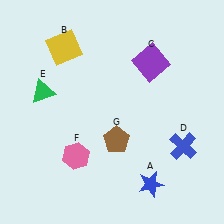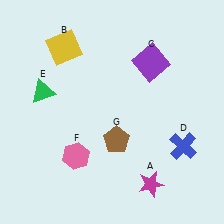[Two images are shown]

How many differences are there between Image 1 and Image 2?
There is 1 difference between the two images.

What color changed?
The star (A) changed from blue in Image 1 to magenta in Image 2.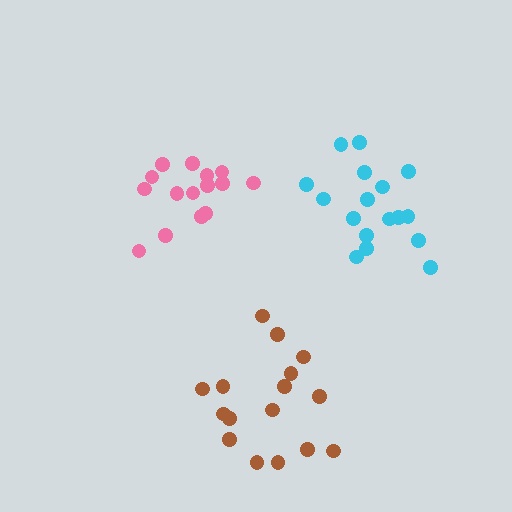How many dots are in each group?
Group 1: 16 dots, Group 2: 17 dots, Group 3: 15 dots (48 total).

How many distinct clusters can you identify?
There are 3 distinct clusters.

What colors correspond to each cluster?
The clusters are colored: brown, cyan, pink.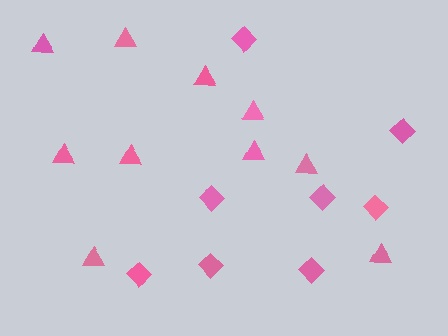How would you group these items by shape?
There are 2 groups: one group of diamonds (8) and one group of triangles (10).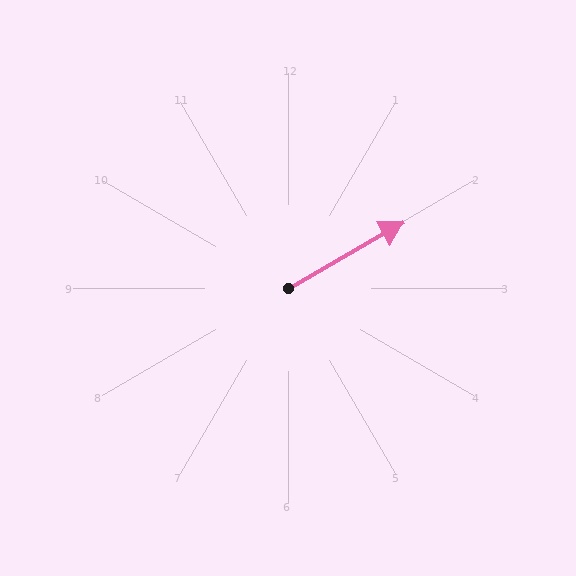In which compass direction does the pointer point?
Northeast.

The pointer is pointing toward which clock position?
Roughly 2 o'clock.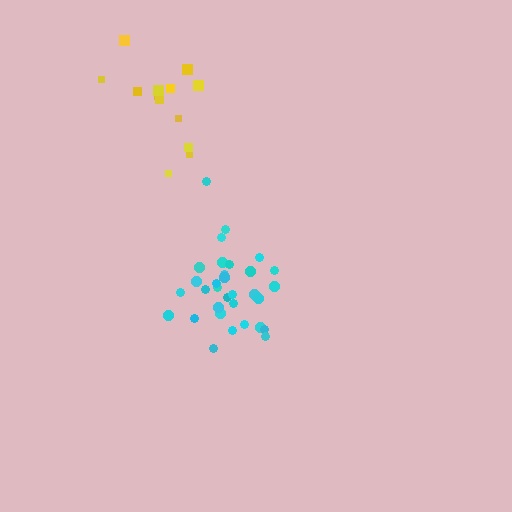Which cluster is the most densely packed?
Cyan.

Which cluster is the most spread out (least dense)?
Yellow.